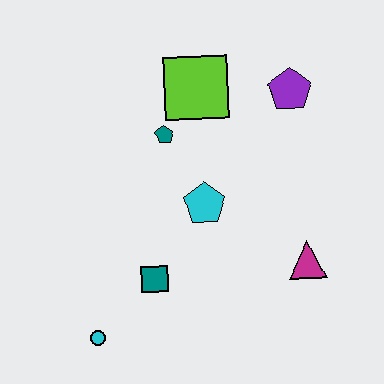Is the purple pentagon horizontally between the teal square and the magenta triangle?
Yes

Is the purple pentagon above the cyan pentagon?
Yes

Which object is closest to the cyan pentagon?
The teal pentagon is closest to the cyan pentagon.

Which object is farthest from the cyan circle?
The purple pentagon is farthest from the cyan circle.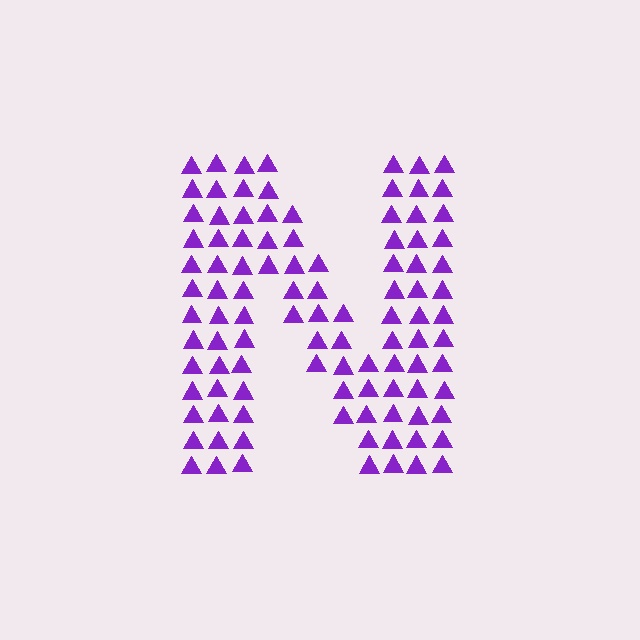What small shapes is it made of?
It is made of small triangles.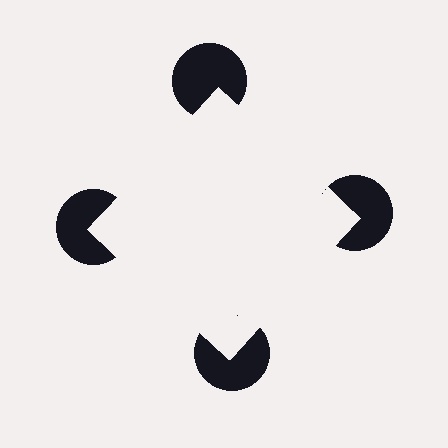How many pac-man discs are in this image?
There are 4 — one at each vertex of the illusory square.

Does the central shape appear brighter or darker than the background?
It typically appears slightly brighter than the background, even though no actual brightness change is drawn.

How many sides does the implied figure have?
4 sides.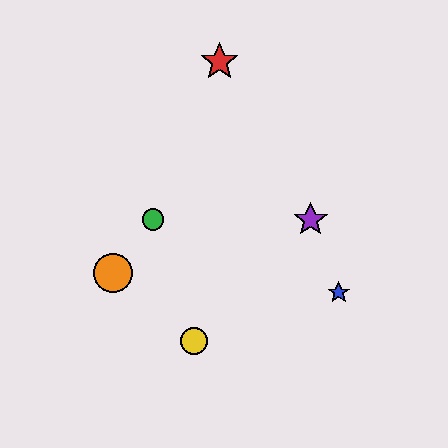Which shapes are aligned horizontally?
The green circle, the purple star are aligned horizontally.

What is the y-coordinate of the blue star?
The blue star is at y≈292.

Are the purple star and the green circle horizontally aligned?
Yes, both are at y≈220.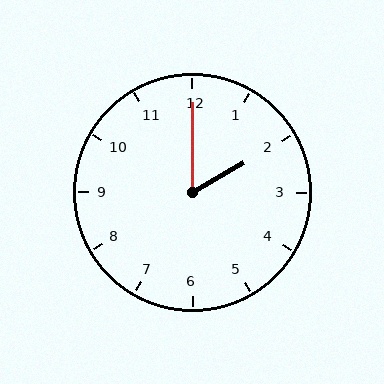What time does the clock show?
2:00.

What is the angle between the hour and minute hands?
Approximately 60 degrees.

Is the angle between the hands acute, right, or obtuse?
It is acute.